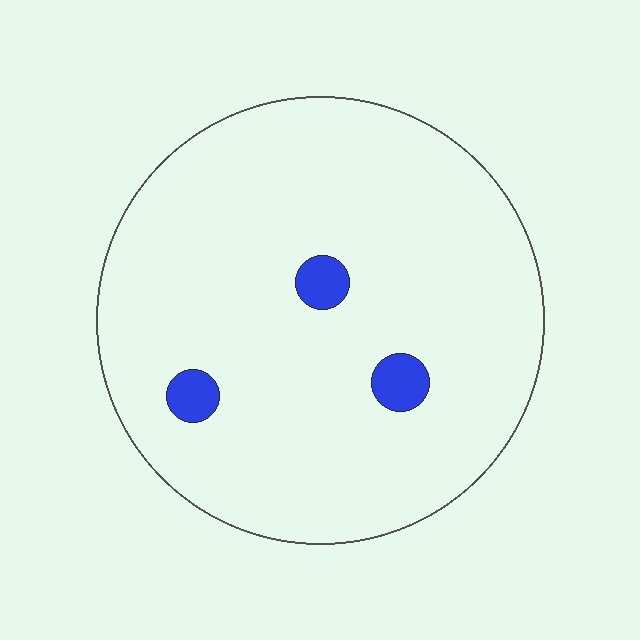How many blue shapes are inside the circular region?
3.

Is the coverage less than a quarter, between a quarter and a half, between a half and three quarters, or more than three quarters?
Less than a quarter.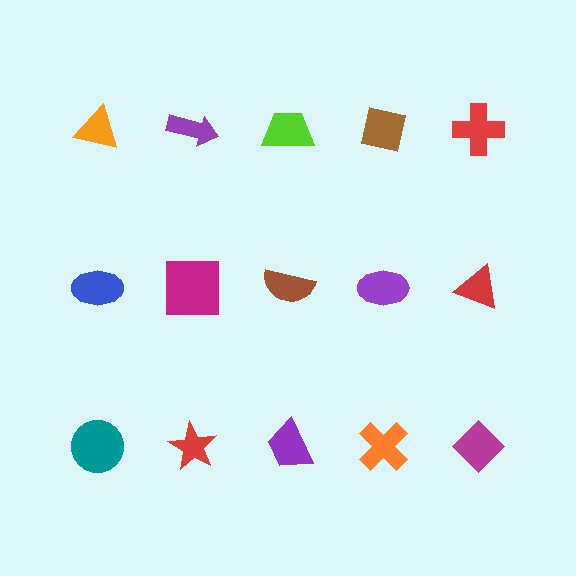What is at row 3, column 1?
A teal circle.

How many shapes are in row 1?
5 shapes.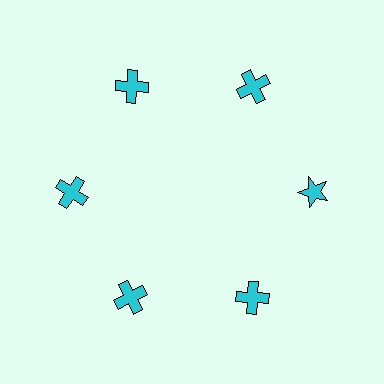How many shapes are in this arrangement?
There are 6 shapes arranged in a ring pattern.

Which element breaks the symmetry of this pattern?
The cyan star at roughly the 3 o'clock position breaks the symmetry. All other shapes are cyan crosses.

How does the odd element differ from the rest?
It has a different shape: star instead of cross.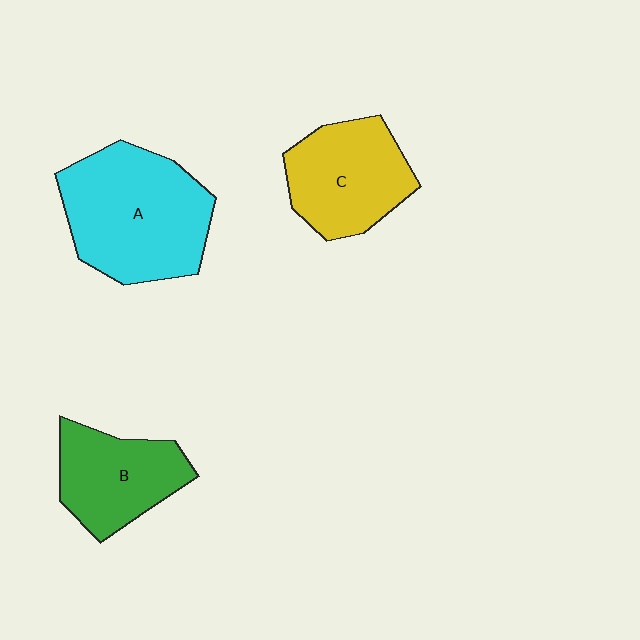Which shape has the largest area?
Shape A (cyan).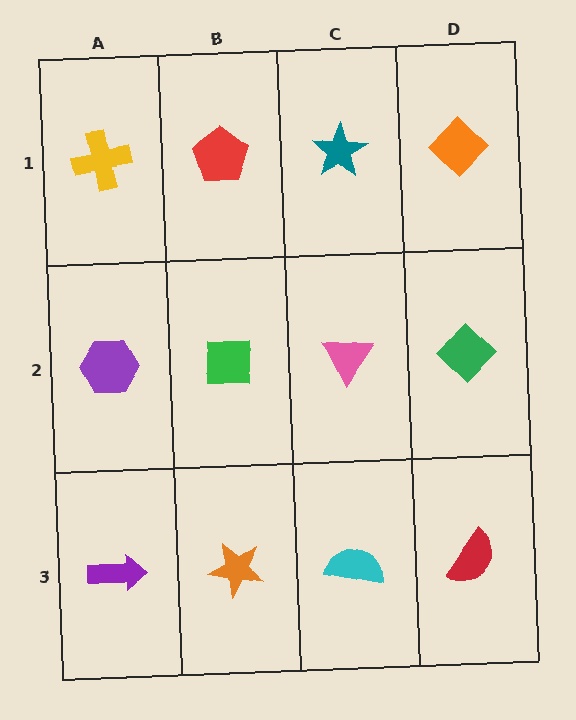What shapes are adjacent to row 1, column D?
A green diamond (row 2, column D), a teal star (row 1, column C).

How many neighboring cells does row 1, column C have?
3.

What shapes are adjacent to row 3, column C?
A pink triangle (row 2, column C), an orange star (row 3, column B), a red semicircle (row 3, column D).